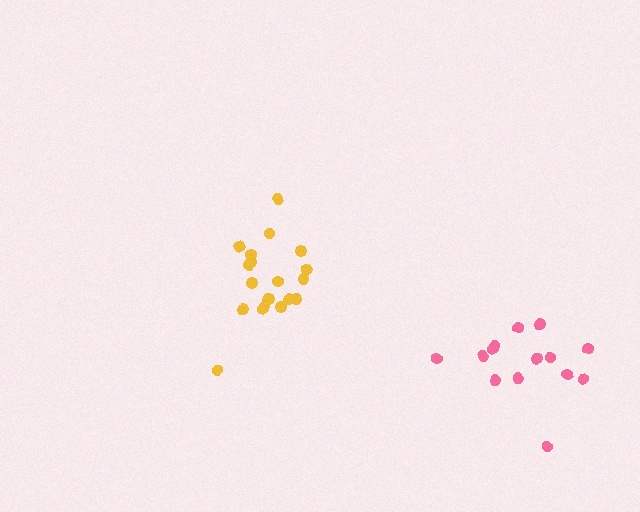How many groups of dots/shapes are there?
There are 2 groups.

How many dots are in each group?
Group 1: 20 dots, Group 2: 14 dots (34 total).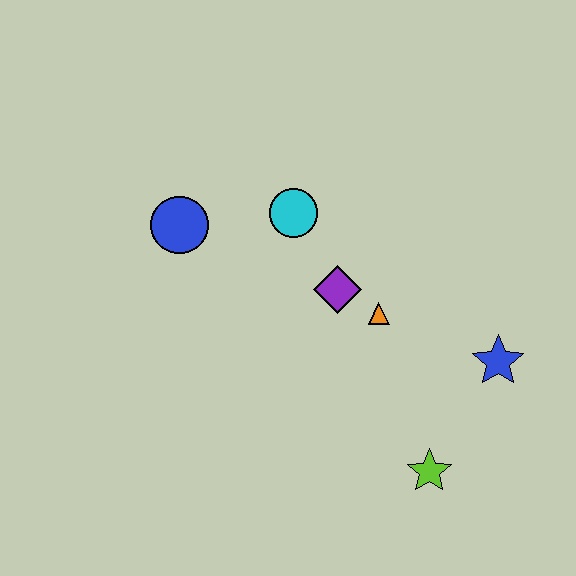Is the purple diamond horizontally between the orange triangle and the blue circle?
Yes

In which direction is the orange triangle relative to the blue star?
The orange triangle is to the left of the blue star.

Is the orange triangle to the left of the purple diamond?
No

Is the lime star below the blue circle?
Yes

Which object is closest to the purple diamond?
The orange triangle is closest to the purple diamond.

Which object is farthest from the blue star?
The blue circle is farthest from the blue star.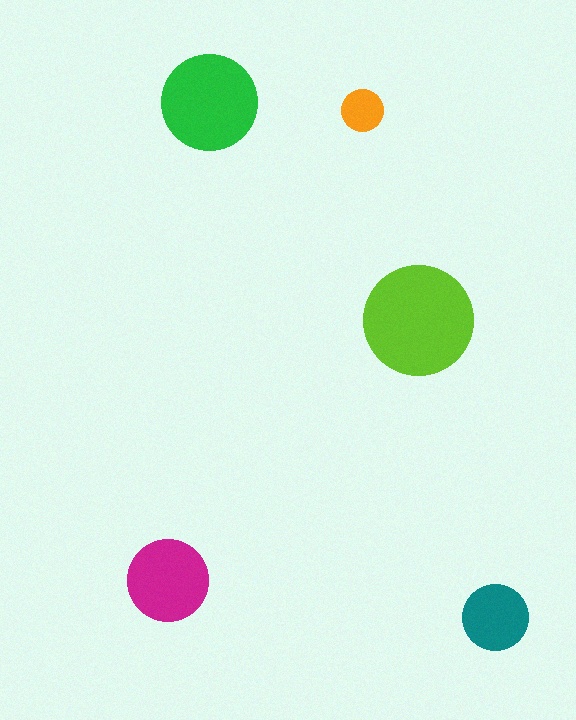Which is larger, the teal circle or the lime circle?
The lime one.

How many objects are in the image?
There are 5 objects in the image.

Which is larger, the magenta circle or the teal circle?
The magenta one.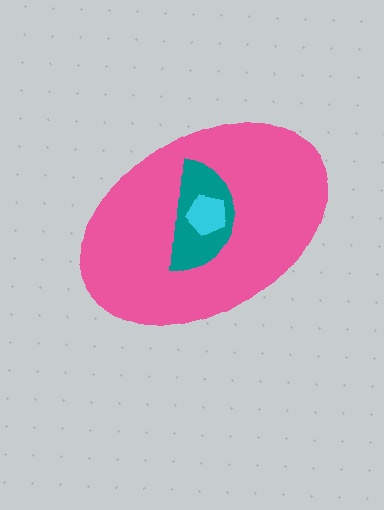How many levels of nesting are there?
3.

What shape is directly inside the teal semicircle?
The cyan pentagon.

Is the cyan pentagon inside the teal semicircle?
Yes.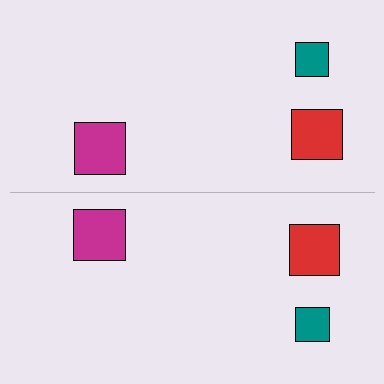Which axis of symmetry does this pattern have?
The pattern has a horizontal axis of symmetry running through the center of the image.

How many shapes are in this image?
There are 6 shapes in this image.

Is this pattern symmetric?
Yes, this pattern has bilateral (reflection) symmetry.